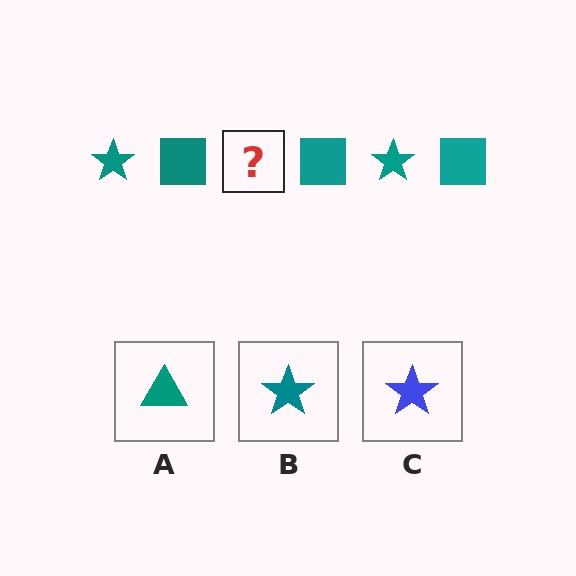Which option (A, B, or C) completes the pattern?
B.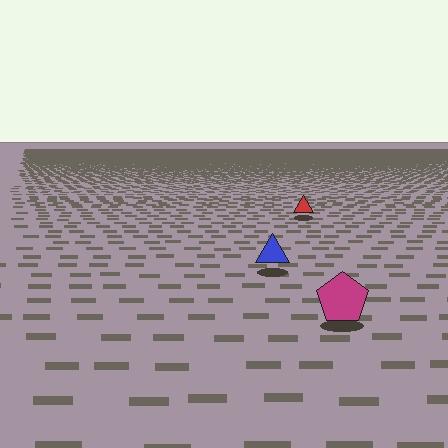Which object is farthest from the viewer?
The red triangle is farthest from the viewer. It appears smaller and the ground texture around it is denser.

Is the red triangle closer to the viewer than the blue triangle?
No. The blue triangle is closer — you can tell from the texture gradient: the ground texture is coarser near it.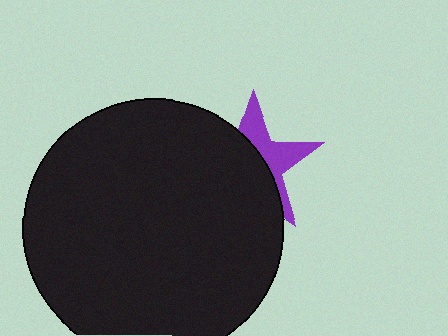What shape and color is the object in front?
The object in front is a black circle.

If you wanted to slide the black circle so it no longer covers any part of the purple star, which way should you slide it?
Slide it left — that is the most direct way to separate the two shapes.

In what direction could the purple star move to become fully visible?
The purple star could move right. That would shift it out from behind the black circle entirely.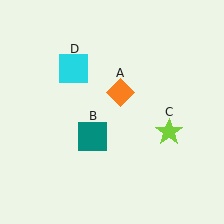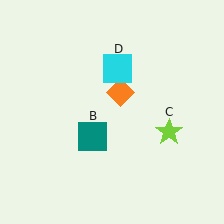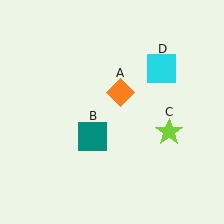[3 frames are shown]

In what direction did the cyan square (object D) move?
The cyan square (object D) moved right.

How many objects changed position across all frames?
1 object changed position: cyan square (object D).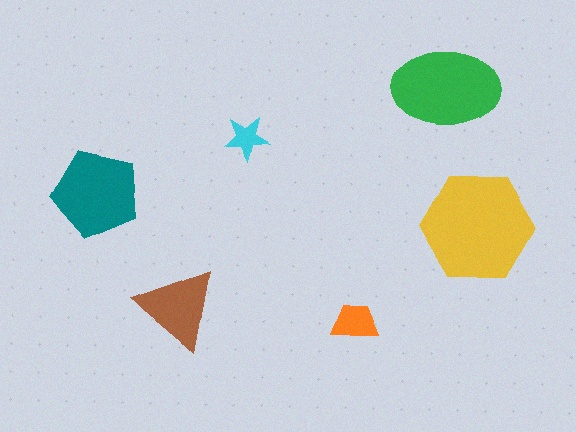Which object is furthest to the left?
The teal pentagon is leftmost.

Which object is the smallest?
The cyan star.